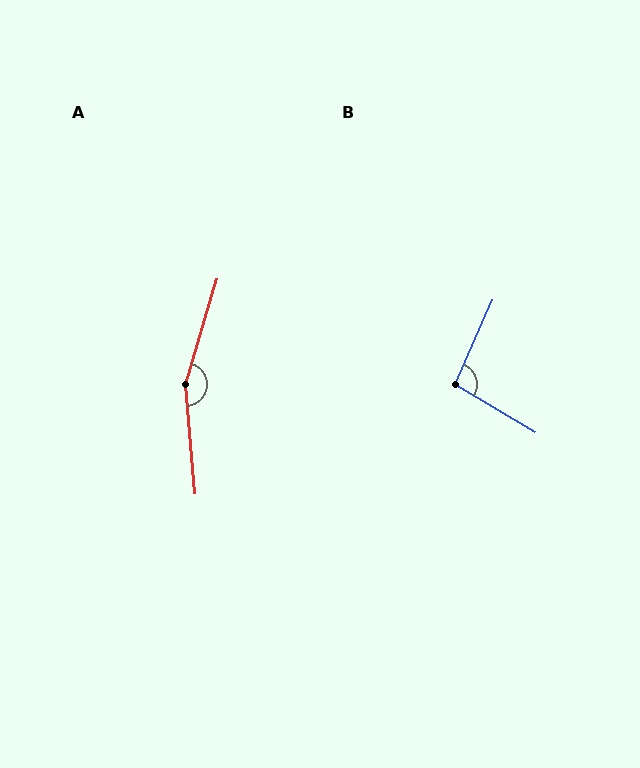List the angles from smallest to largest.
B (97°), A (158°).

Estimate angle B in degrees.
Approximately 97 degrees.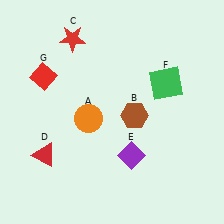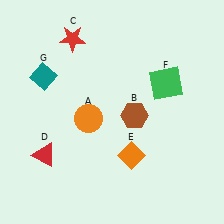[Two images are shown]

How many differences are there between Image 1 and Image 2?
There are 2 differences between the two images.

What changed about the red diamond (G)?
In Image 1, G is red. In Image 2, it changed to teal.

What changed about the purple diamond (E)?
In Image 1, E is purple. In Image 2, it changed to orange.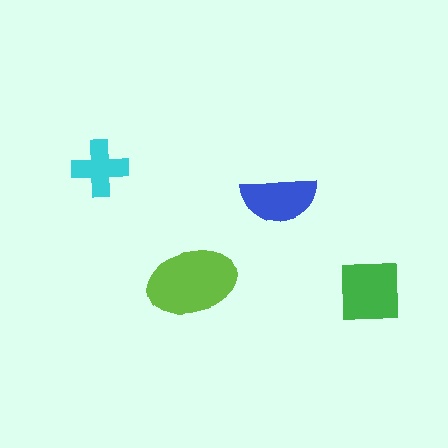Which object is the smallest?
The cyan cross.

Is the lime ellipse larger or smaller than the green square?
Larger.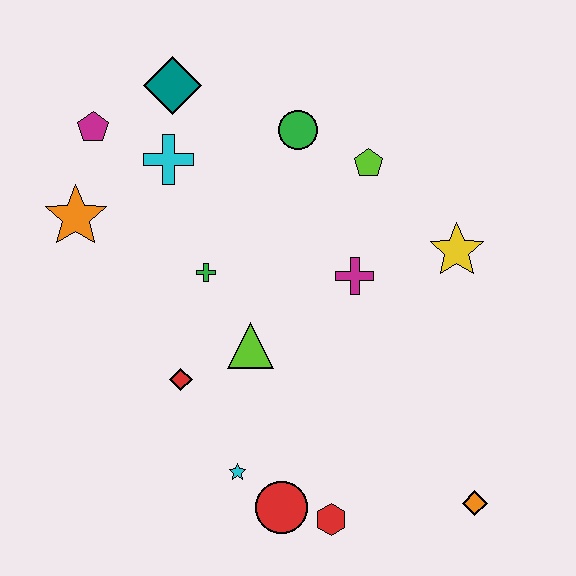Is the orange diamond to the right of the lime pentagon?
Yes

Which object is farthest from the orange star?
The orange diamond is farthest from the orange star.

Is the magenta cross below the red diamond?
No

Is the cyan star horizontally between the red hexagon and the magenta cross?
No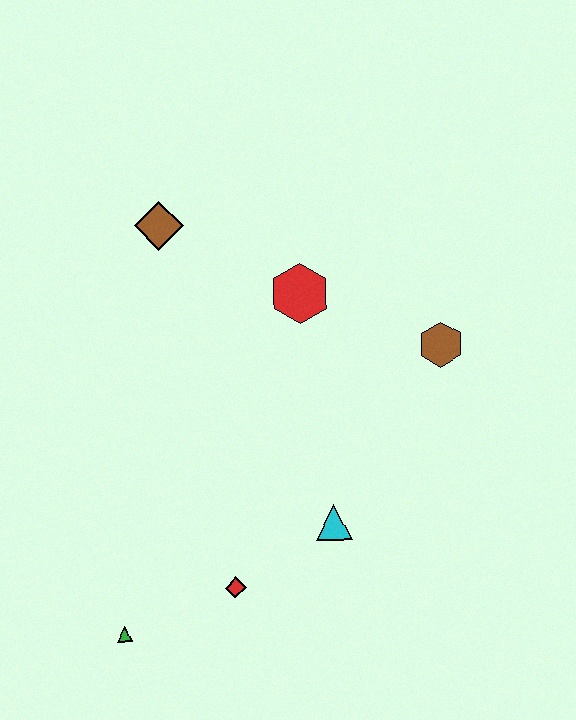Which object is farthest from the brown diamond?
The green triangle is farthest from the brown diamond.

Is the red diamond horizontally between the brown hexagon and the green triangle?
Yes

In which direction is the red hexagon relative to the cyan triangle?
The red hexagon is above the cyan triangle.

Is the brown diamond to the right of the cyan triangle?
No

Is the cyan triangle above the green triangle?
Yes